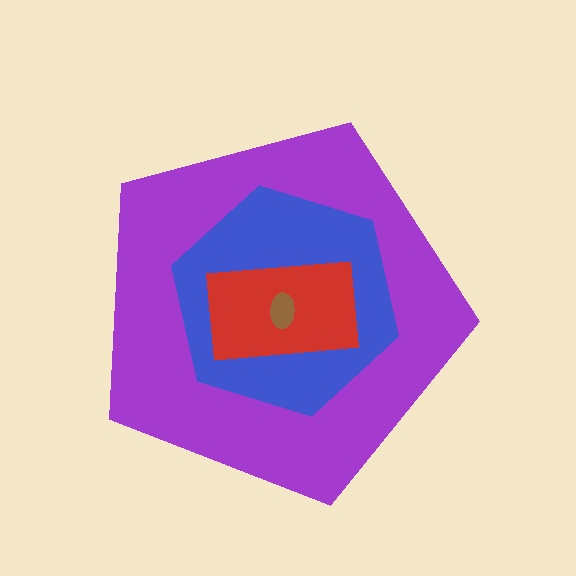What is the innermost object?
The brown ellipse.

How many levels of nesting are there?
4.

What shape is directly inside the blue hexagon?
The red rectangle.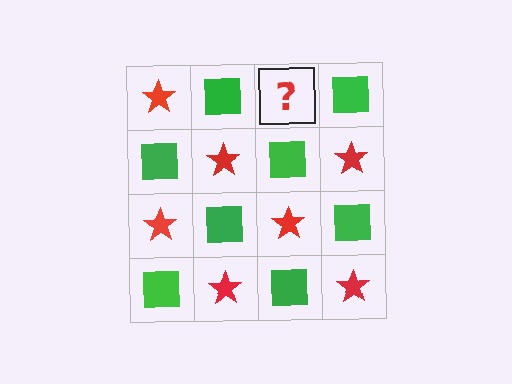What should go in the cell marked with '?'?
The missing cell should contain a red star.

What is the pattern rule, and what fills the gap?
The rule is that it alternates red star and green square in a checkerboard pattern. The gap should be filled with a red star.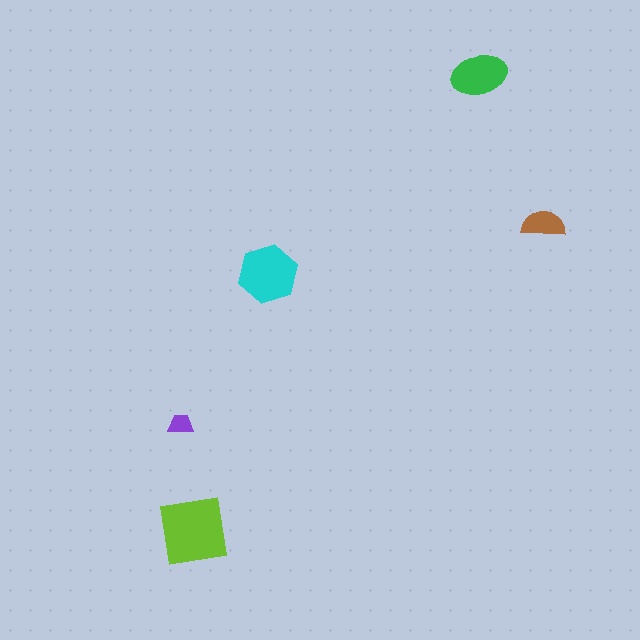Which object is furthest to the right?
The brown semicircle is rightmost.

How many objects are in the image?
There are 5 objects in the image.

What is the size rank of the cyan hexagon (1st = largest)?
2nd.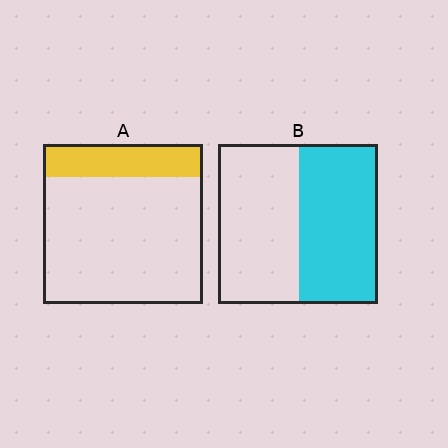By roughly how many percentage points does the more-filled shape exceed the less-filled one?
By roughly 30 percentage points (B over A).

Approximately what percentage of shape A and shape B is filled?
A is approximately 20% and B is approximately 50%.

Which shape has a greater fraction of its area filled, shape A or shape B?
Shape B.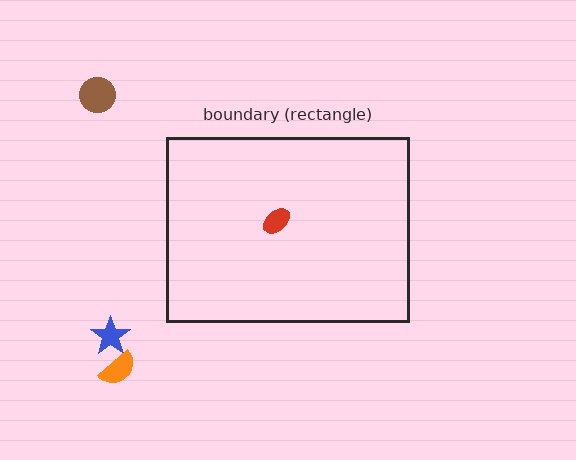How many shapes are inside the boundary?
1 inside, 3 outside.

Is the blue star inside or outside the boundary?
Outside.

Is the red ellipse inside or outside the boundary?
Inside.